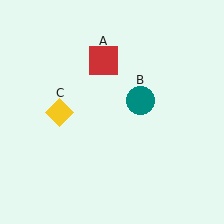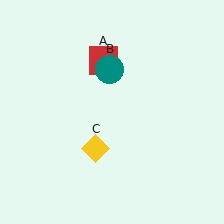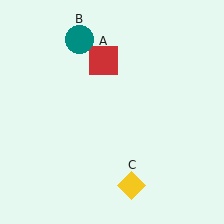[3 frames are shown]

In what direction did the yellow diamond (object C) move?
The yellow diamond (object C) moved down and to the right.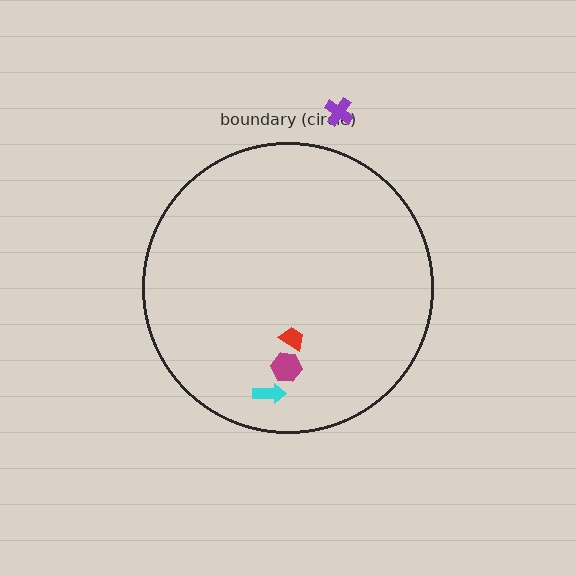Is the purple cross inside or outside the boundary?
Outside.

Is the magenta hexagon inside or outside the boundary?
Inside.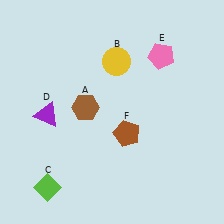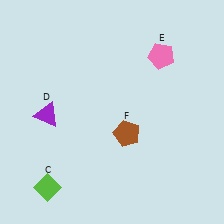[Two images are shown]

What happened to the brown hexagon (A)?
The brown hexagon (A) was removed in Image 2. It was in the top-left area of Image 1.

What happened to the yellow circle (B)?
The yellow circle (B) was removed in Image 2. It was in the top-right area of Image 1.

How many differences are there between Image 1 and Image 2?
There are 2 differences between the two images.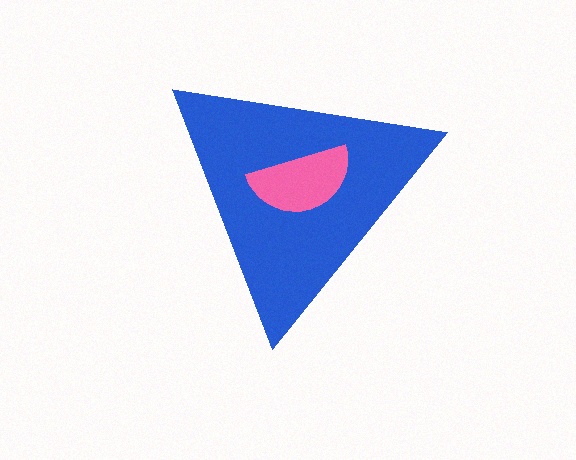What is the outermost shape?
The blue triangle.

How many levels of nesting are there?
2.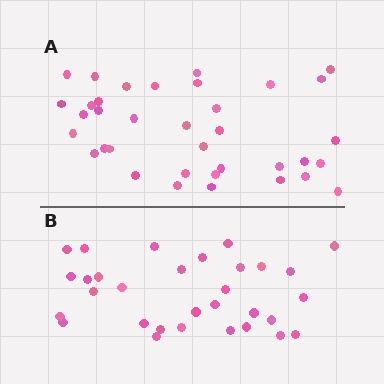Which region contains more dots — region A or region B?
Region A (the top region) has more dots.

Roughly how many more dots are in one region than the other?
Region A has about 5 more dots than region B.